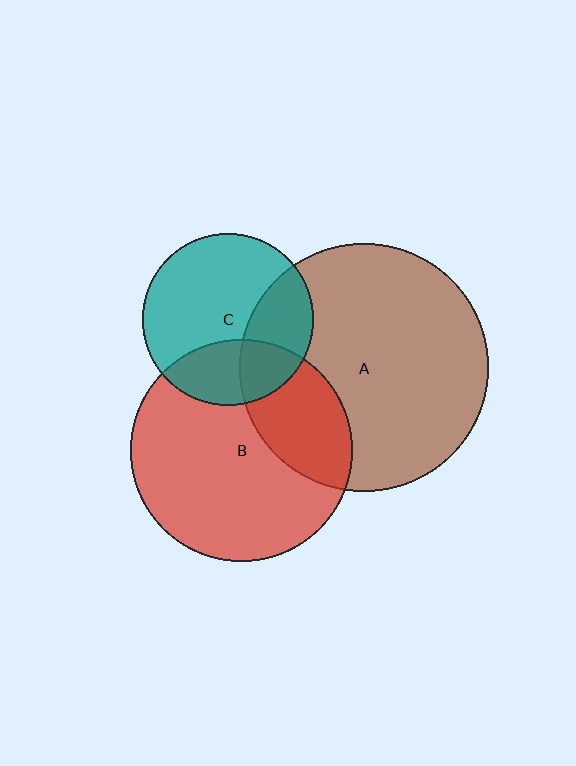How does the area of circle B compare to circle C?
Approximately 1.7 times.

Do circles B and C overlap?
Yes.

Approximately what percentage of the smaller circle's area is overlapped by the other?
Approximately 30%.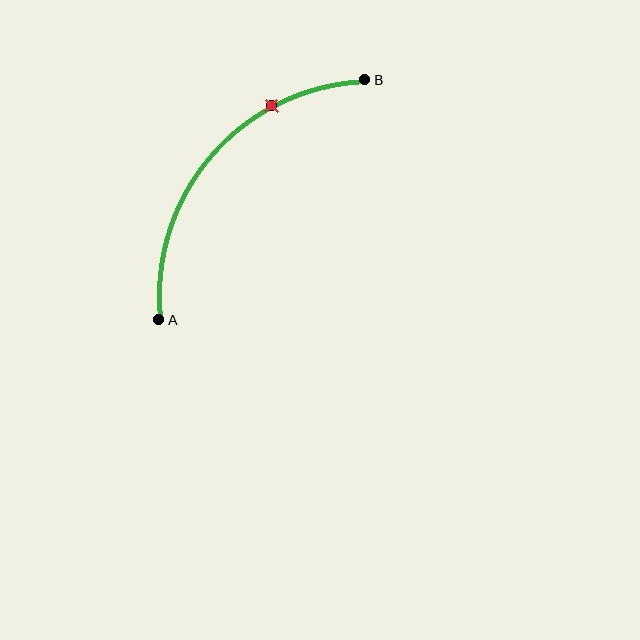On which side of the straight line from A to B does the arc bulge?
The arc bulges above and to the left of the straight line connecting A and B.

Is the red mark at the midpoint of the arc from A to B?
No. The red mark lies on the arc but is closer to endpoint B. The arc midpoint would be at the point on the curve equidistant along the arc from both A and B.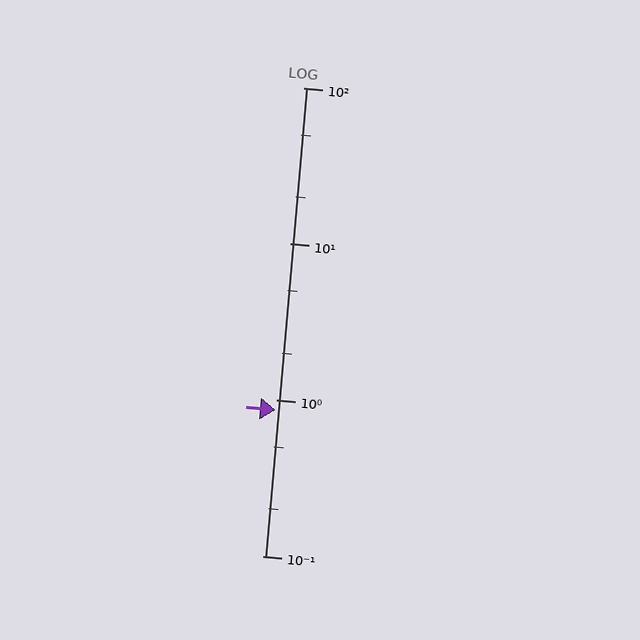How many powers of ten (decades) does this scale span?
The scale spans 3 decades, from 0.1 to 100.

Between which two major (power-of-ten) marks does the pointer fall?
The pointer is between 0.1 and 1.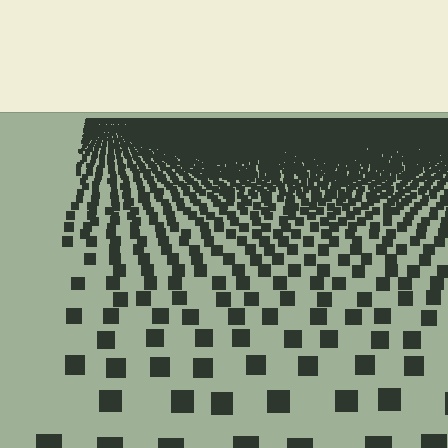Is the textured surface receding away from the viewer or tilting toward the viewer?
The surface is receding away from the viewer. Texture elements get smaller and denser toward the top.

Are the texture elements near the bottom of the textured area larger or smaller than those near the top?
Larger. Near the bottom, elements are closer to the viewer and appear at a bigger on-screen size.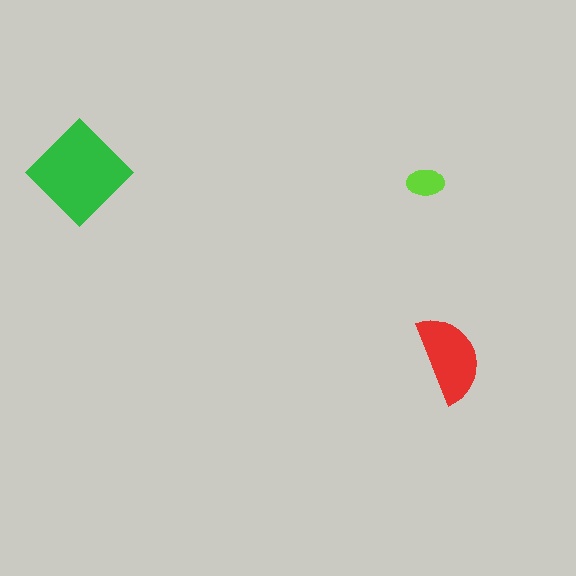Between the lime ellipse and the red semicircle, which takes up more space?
The red semicircle.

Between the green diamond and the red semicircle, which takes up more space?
The green diamond.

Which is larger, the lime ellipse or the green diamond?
The green diamond.